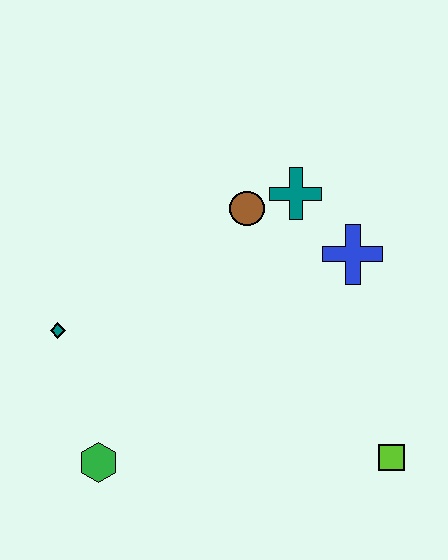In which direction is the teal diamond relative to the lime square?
The teal diamond is to the left of the lime square.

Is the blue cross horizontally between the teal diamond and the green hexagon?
No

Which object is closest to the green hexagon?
The teal diamond is closest to the green hexagon.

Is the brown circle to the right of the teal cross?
No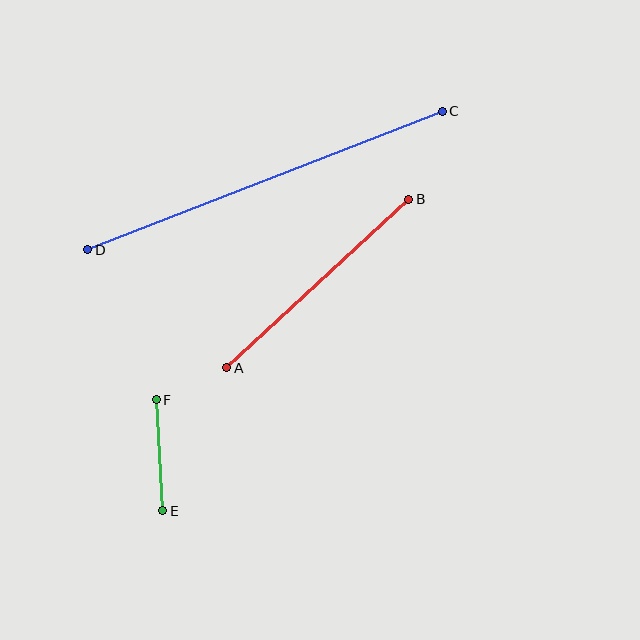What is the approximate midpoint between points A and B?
The midpoint is at approximately (318, 284) pixels.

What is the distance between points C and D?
The distance is approximately 380 pixels.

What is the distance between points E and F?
The distance is approximately 111 pixels.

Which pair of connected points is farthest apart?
Points C and D are farthest apart.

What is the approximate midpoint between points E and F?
The midpoint is at approximately (159, 455) pixels.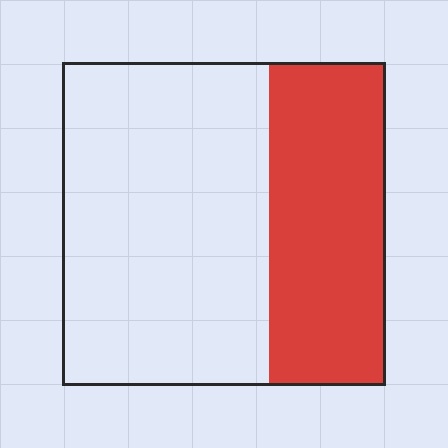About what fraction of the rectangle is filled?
About three eighths (3/8).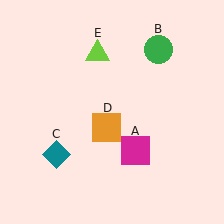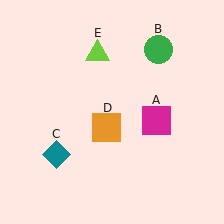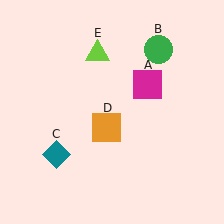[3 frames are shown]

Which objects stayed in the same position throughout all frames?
Green circle (object B) and teal diamond (object C) and orange square (object D) and lime triangle (object E) remained stationary.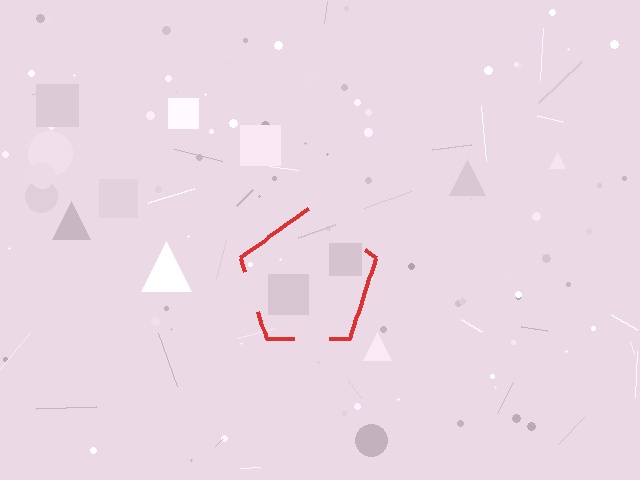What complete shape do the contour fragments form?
The contour fragments form a pentagon.